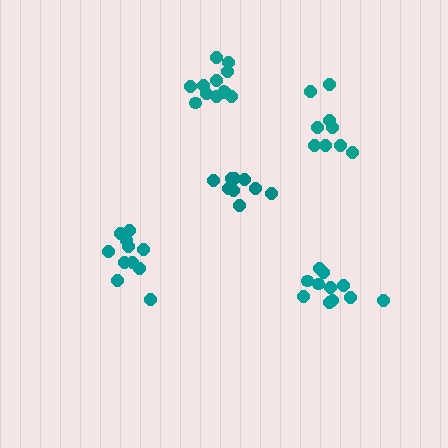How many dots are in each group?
Group 1: 11 dots, Group 2: 11 dots, Group 3: 9 dots, Group 4: 12 dots, Group 5: 9 dots (52 total).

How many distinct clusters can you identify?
There are 5 distinct clusters.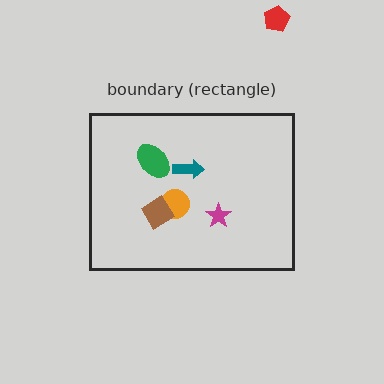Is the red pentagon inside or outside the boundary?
Outside.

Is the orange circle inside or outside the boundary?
Inside.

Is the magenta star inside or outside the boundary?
Inside.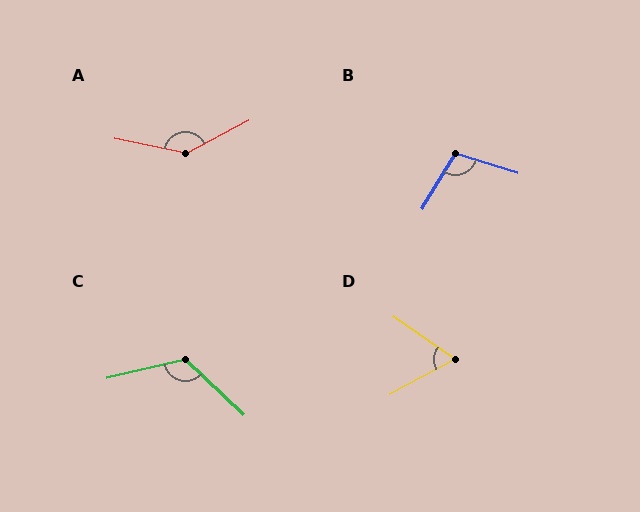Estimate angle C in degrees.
Approximately 123 degrees.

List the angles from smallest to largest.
D (63°), B (104°), C (123°), A (141°).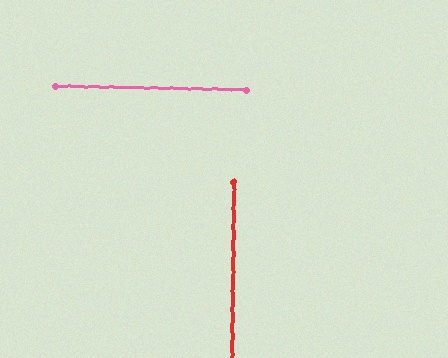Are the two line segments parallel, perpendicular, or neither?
Perpendicular — they meet at approximately 90°.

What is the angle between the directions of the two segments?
Approximately 90 degrees.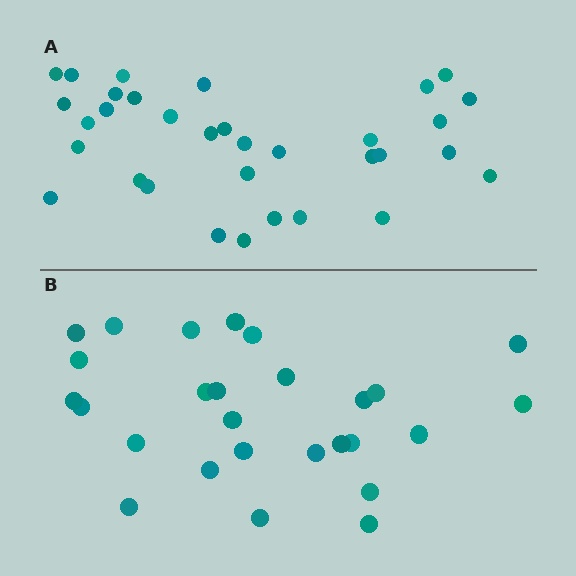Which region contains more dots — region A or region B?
Region A (the top region) has more dots.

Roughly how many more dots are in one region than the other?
Region A has about 6 more dots than region B.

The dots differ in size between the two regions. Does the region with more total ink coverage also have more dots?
No. Region B has more total ink coverage because its dots are larger, but region A actually contains more individual dots. Total area can be misleading — the number of items is what matters here.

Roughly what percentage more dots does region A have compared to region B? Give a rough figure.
About 20% more.